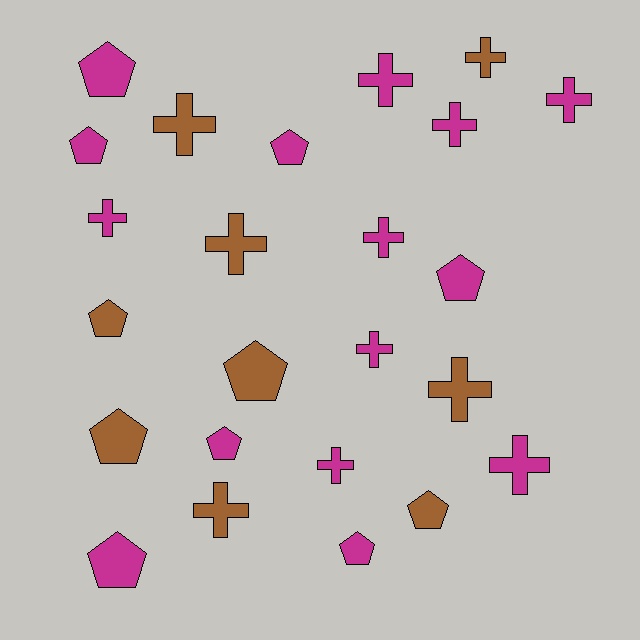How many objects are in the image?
There are 24 objects.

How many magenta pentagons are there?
There are 7 magenta pentagons.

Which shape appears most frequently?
Cross, with 13 objects.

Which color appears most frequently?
Magenta, with 15 objects.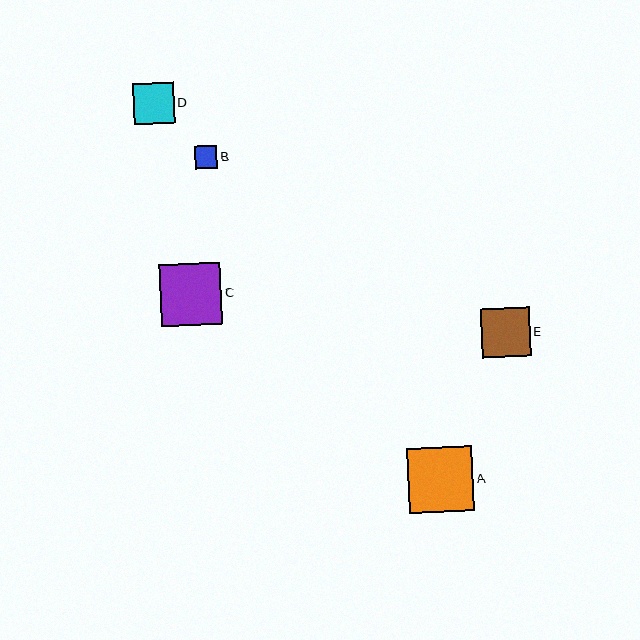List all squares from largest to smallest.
From largest to smallest: A, C, E, D, B.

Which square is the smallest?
Square B is the smallest with a size of approximately 23 pixels.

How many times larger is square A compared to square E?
Square A is approximately 1.3 times the size of square E.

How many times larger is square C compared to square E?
Square C is approximately 1.3 times the size of square E.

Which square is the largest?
Square A is the largest with a size of approximately 65 pixels.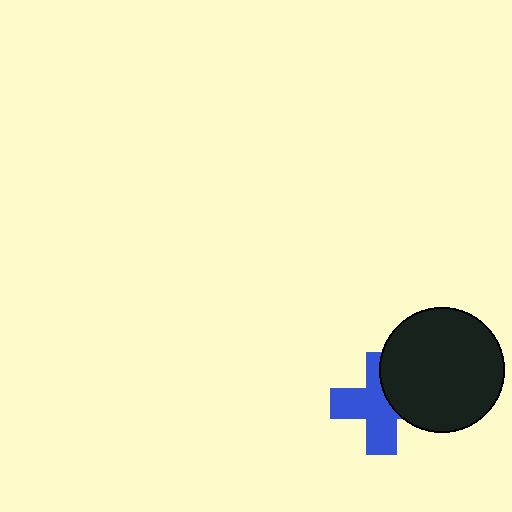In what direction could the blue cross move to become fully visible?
The blue cross could move left. That would shift it out from behind the black circle entirely.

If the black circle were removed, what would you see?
You would see the complete blue cross.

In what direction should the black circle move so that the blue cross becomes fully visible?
The black circle should move right. That is the shortest direction to clear the overlap and leave the blue cross fully visible.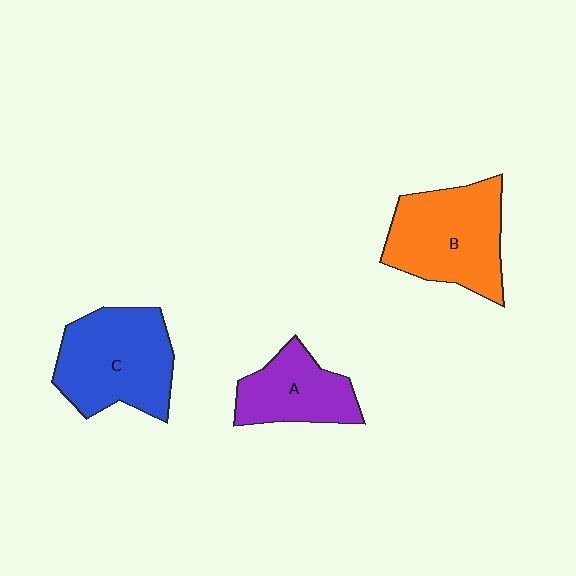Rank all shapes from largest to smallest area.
From largest to smallest: C (blue), B (orange), A (purple).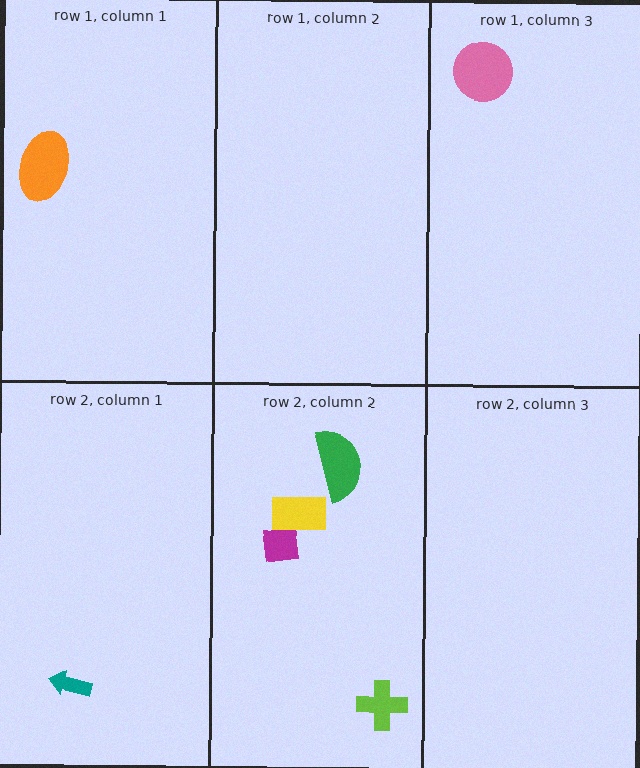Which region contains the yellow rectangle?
The row 2, column 2 region.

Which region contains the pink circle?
The row 1, column 3 region.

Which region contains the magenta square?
The row 2, column 2 region.